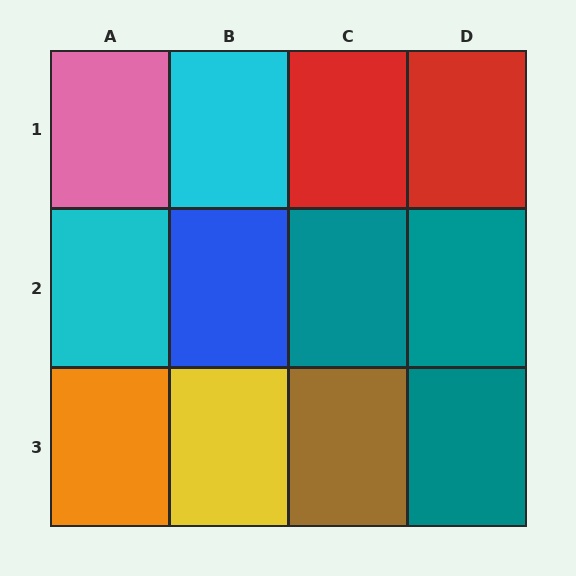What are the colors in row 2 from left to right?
Cyan, blue, teal, teal.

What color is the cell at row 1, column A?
Pink.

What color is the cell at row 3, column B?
Yellow.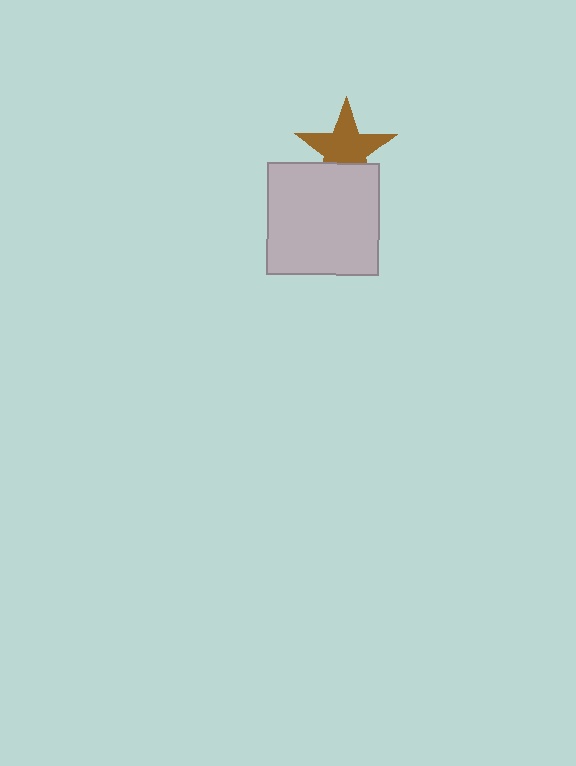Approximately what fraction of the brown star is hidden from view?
Roughly 31% of the brown star is hidden behind the light gray square.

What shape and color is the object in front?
The object in front is a light gray square.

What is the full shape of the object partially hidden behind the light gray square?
The partially hidden object is a brown star.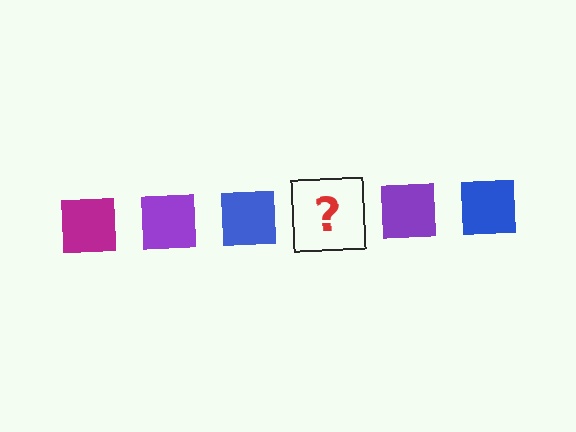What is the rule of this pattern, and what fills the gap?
The rule is that the pattern cycles through magenta, purple, blue squares. The gap should be filled with a magenta square.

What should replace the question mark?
The question mark should be replaced with a magenta square.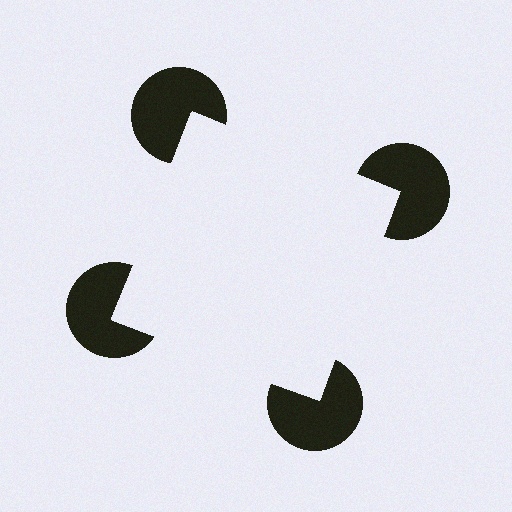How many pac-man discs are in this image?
There are 4 — one at each vertex of the illusory square.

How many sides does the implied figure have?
4 sides.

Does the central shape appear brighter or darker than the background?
It typically appears slightly brighter than the background, even though no actual brightness change is drawn.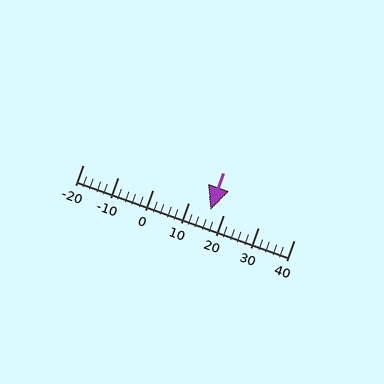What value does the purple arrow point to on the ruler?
The purple arrow points to approximately 16.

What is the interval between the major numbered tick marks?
The major tick marks are spaced 10 units apart.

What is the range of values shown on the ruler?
The ruler shows values from -20 to 40.